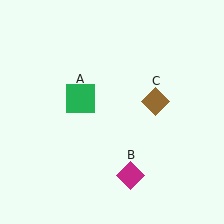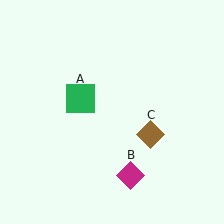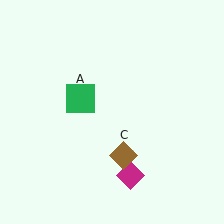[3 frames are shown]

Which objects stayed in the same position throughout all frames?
Green square (object A) and magenta diamond (object B) remained stationary.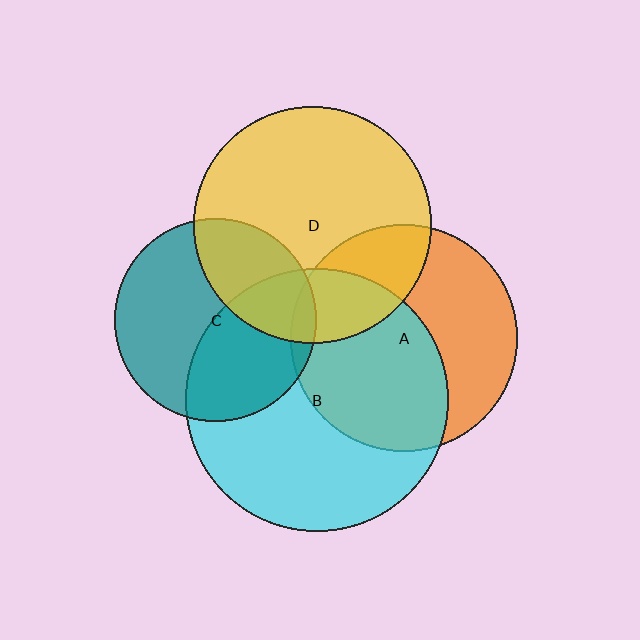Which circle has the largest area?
Circle B (cyan).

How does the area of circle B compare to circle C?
Approximately 1.7 times.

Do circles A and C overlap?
Yes.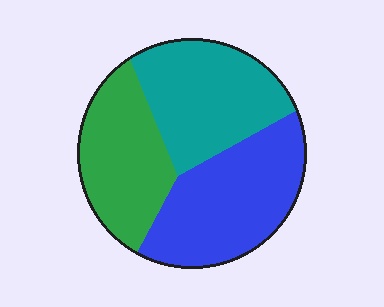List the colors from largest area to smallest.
From largest to smallest: blue, teal, green.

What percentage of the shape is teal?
Teal covers around 35% of the shape.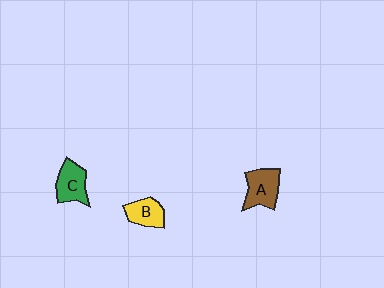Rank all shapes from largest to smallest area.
From largest to smallest: A (brown), C (green), B (yellow).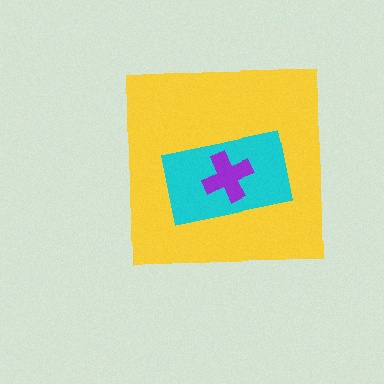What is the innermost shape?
The purple cross.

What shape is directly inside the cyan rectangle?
The purple cross.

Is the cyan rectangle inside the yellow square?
Yes.